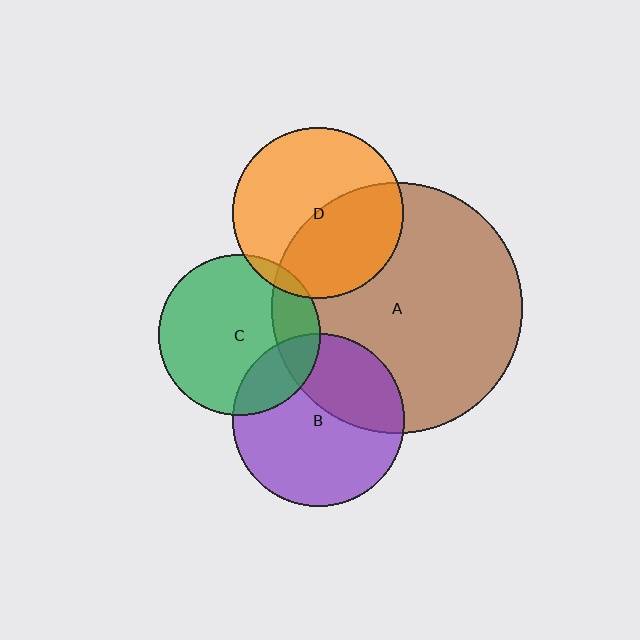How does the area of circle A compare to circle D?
Approximately 2.1 times.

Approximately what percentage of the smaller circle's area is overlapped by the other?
Approximately 35%.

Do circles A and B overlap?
Yes.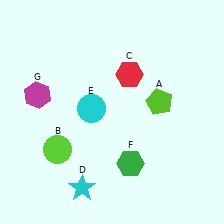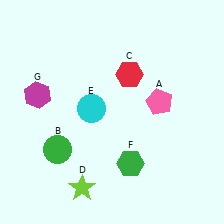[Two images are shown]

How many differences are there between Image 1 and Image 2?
There are 3 differences between the two images.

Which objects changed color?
A changed from lime to pink. B changed from lime to green. D changed from cyan to lime.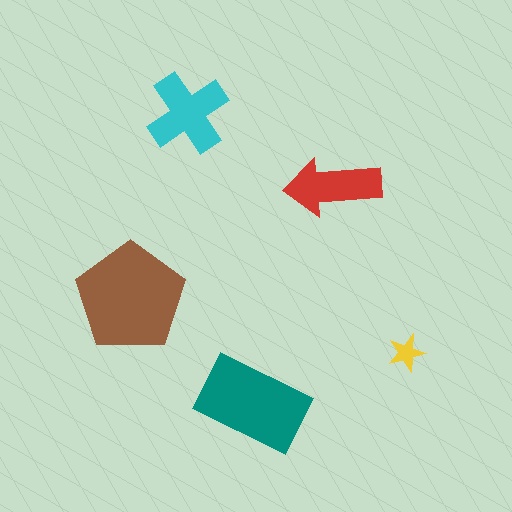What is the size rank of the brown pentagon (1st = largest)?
1st.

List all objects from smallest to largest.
The yellow star, the red arrow, the cyan cross, the teal rectangle, the brown pentagon.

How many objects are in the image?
There are 5 objects in the image.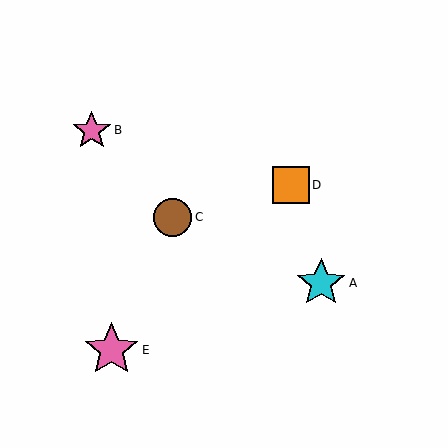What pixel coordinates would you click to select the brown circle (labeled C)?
Click at (173, 217) to select the brown circle C.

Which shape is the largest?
The pink star (labeled E) is the largest.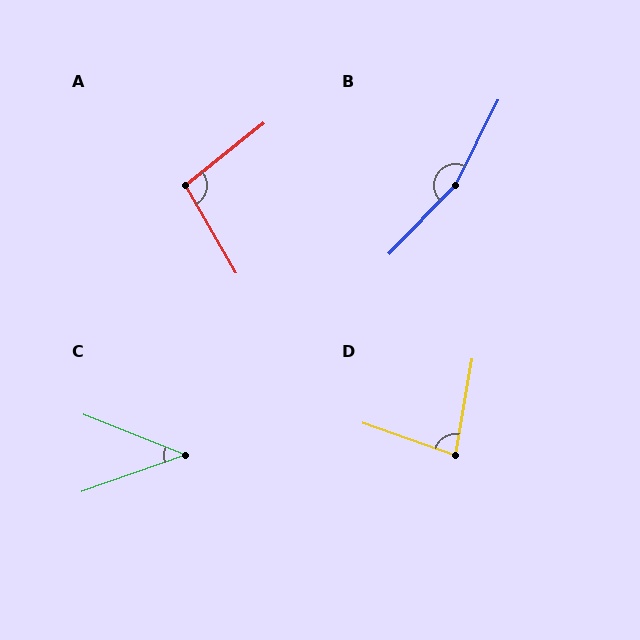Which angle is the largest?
B, at approximately 162 degrees.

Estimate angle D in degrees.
Approximately 81 degrees.